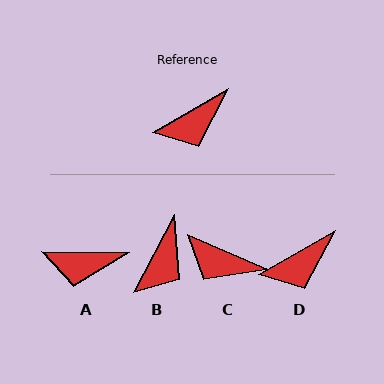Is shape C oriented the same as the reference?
No, it is off by about 53 degrees.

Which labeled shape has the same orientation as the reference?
D.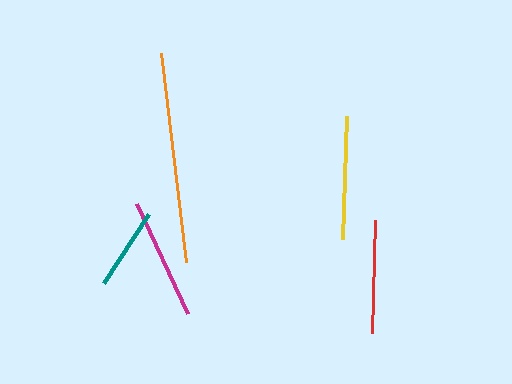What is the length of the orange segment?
The orange segment is approximately 211 pixels long.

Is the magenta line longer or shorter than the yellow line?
The yellow line is longer than the magenta line.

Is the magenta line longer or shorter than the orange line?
The orange line is longer than the magenta line.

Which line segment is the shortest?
The teal line is the shortest at approximately 83 pixels.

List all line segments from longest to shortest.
From longest to shortest: orange, yellow, magenta, red, teal.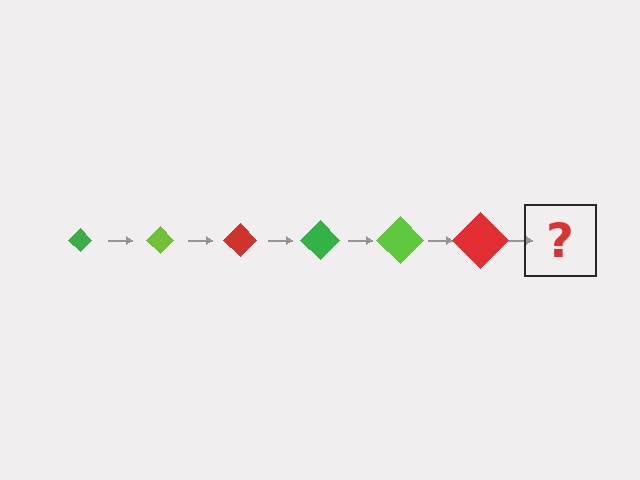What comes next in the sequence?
The next element should be a green diamond, larger than the previous one.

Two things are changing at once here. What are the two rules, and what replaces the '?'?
The two rules are that the diamond grows larger each step and the color cycles through green, lime, and red. The '?' should be a green diamond, larger than the previous one.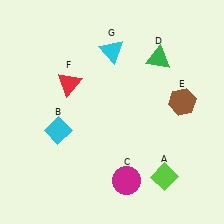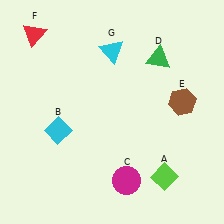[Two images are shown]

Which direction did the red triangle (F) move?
The red triangle (F) moved up.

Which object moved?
The red triangle (F) moved up.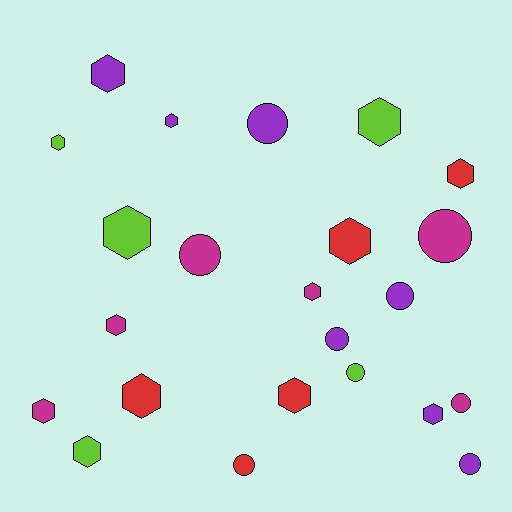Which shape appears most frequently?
Hexagon, with 14 objects.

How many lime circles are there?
There is 1 lime circle.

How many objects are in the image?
There are 23 objects.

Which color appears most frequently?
Purple, with 7 objects.